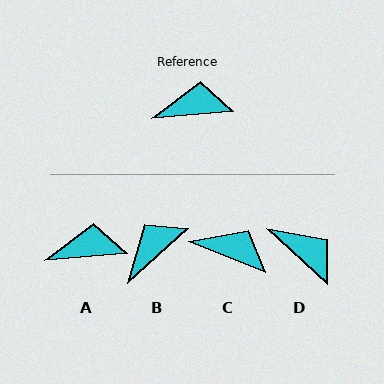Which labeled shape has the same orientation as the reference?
A.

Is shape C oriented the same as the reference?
No, it is off by about 27 degrees.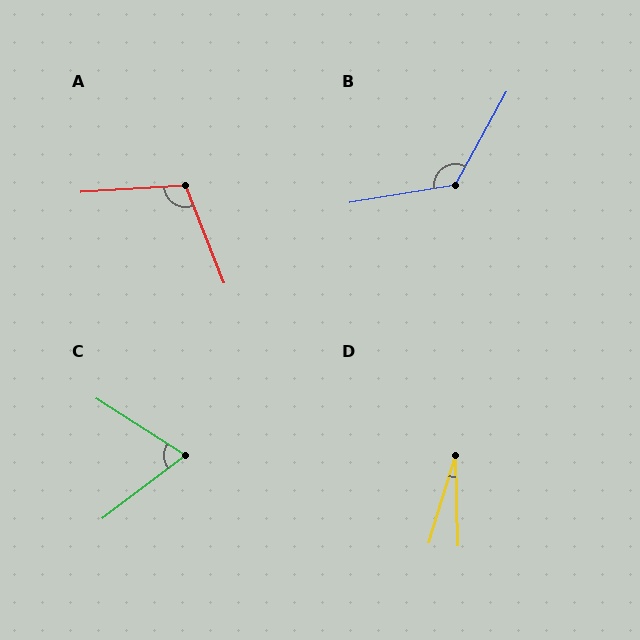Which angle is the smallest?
D, at approximately 18 degrees.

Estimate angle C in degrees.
Approximately 70 degrees.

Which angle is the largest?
B, at approximately 128 degrees.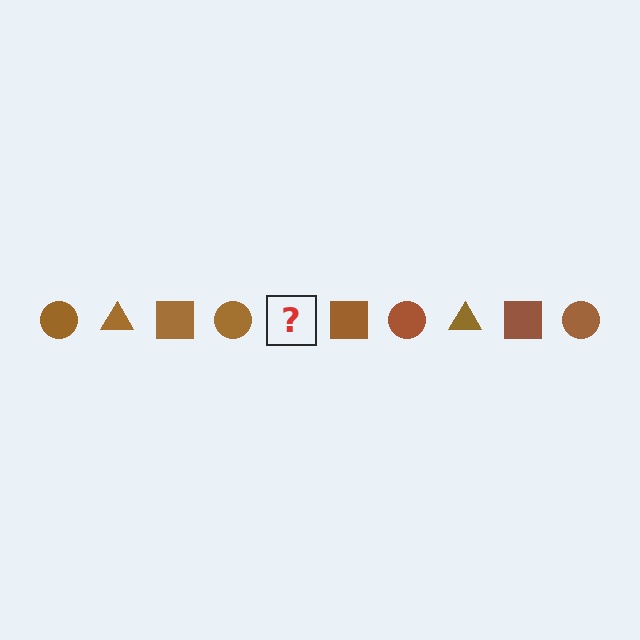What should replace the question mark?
The question mark should be replaced with a brown triangle.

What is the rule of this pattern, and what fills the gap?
The rule is that the pattern cycles through circle, triangle, square shapes in brown. The gap should be filled with a brown triangle.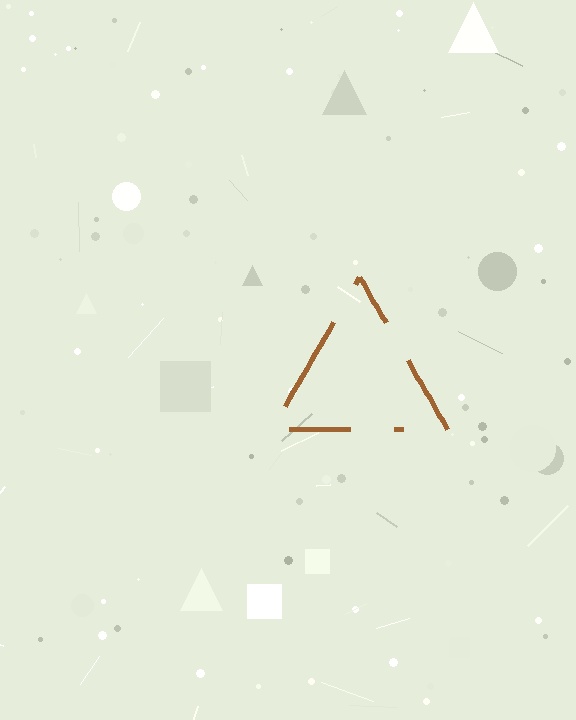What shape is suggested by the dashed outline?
The dashed outline suggests a triangle.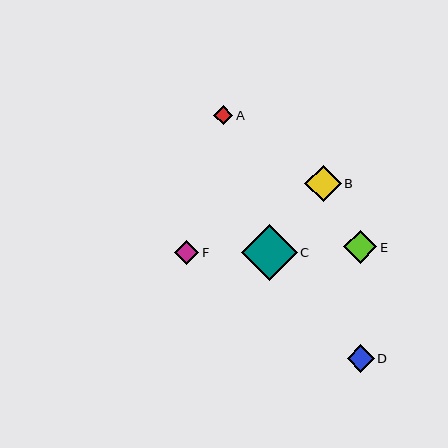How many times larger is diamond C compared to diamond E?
Diamond C is approximately 1.7 times the size of diamond E.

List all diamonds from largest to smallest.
From largest to smallest: C, B, E, D, F, A.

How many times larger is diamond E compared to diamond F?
Diamond E is approximately 1.4 times the size of diamond F.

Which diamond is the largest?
Diamond C is the largest with a size of approximately 56 pixels.